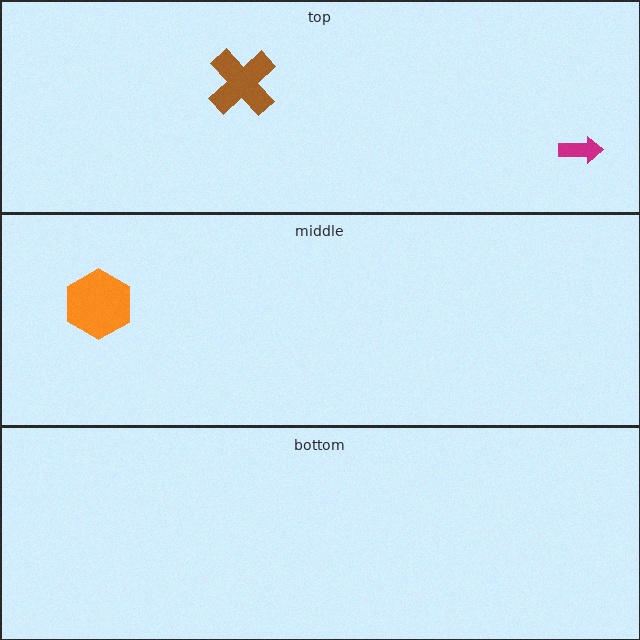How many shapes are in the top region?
2.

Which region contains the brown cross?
The top region.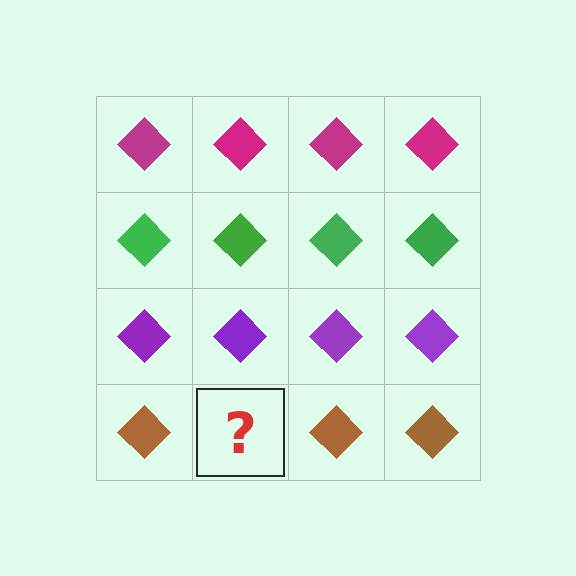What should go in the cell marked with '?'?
The missing cell should contain a brown diamond.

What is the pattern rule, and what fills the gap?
The rule is that each row has a consistent color. The gap should be filled with a brown diamond.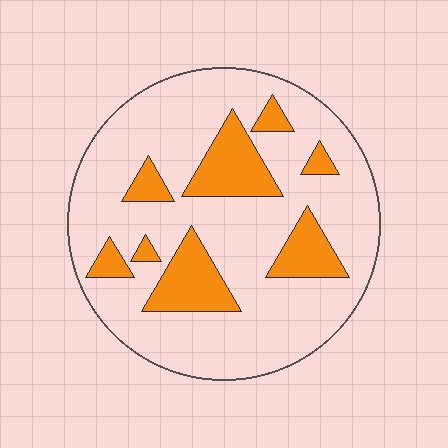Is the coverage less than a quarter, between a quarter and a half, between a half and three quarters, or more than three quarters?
Less than a quarter.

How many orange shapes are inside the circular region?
8.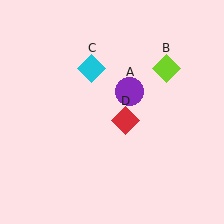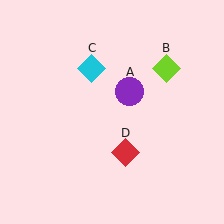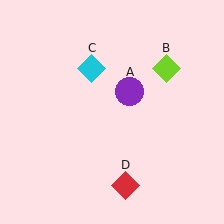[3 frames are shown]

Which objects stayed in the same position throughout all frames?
Purple circle (object A) and lime diamond (object B) and cyan diamond (object C) remained stationary.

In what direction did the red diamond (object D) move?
The red diamond (object D) moved down.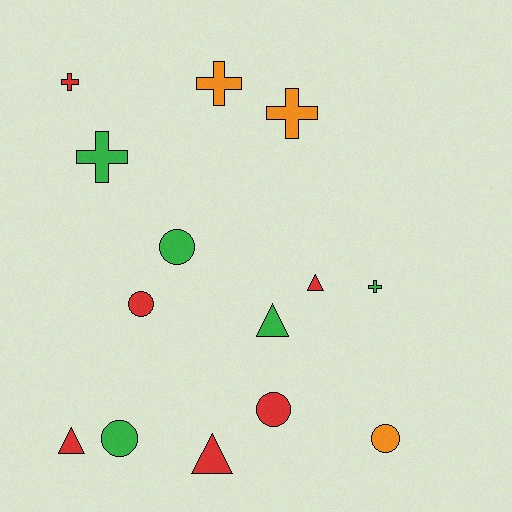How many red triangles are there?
There are 3 red triangles.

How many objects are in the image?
There are 14 objects.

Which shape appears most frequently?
Cross, with 5 objects.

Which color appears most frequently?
Red, with 6 objects.